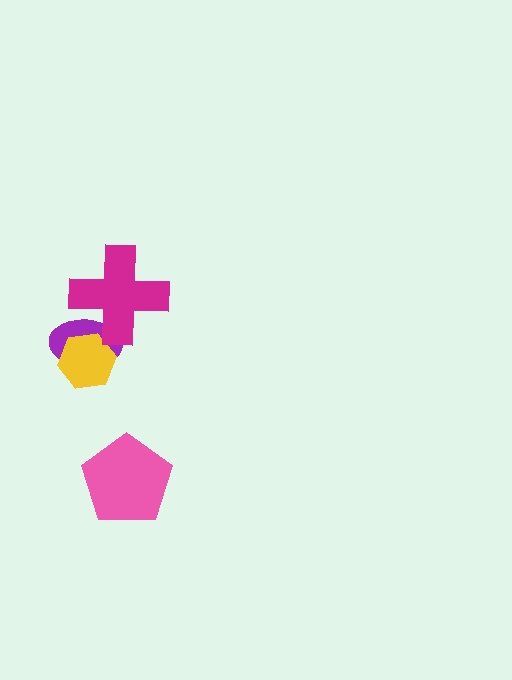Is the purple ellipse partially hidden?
Yes, it is partially covered by another shape.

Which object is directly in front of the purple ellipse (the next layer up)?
The yellow hexagon is directly in front of the purple ellipse.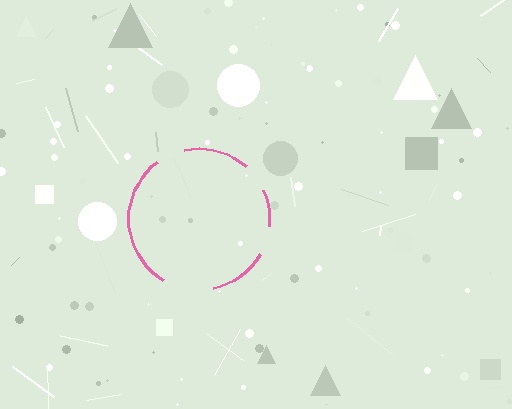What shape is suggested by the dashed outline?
The dashed outline suggests a circle.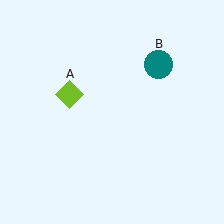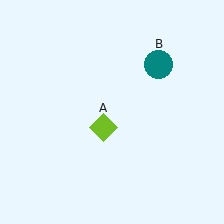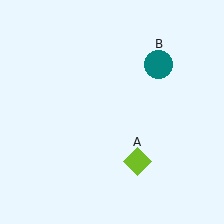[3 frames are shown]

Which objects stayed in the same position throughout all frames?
Teal circle (object B) remained stationary.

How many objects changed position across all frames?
1 object changed position: lime diamond (object A).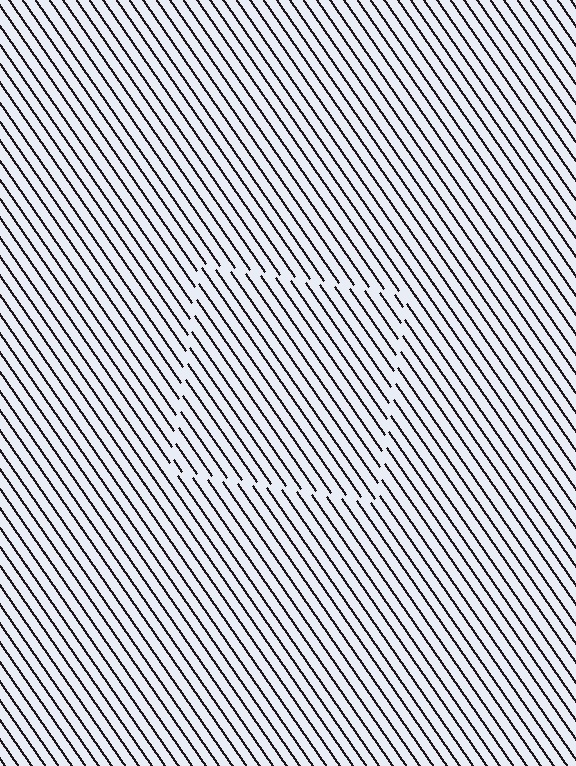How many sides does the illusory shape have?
4 sides — the line-ends trace a square.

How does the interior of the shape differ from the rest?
The interior of the shape contains the same grating, shifted by half a period — the contour is defined by the phase discontinuity where line-ends from the inner and outer gratings abut.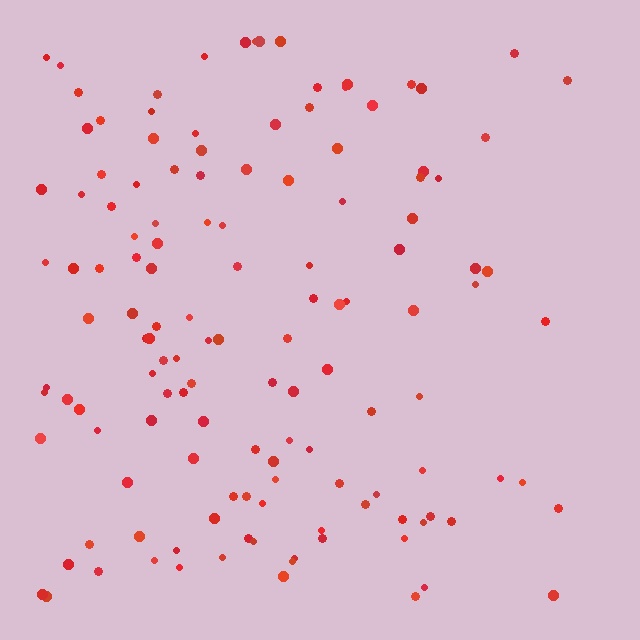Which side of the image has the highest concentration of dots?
The left.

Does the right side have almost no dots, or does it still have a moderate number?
Still a moderate number, just noticeably fewer than the left.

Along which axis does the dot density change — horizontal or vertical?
Horizontal.